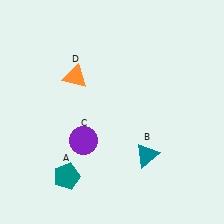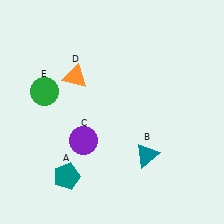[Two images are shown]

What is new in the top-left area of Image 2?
A green circle (E) was added in the top-left area of Image 2.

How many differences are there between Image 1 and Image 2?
There is 1 difference between the two images.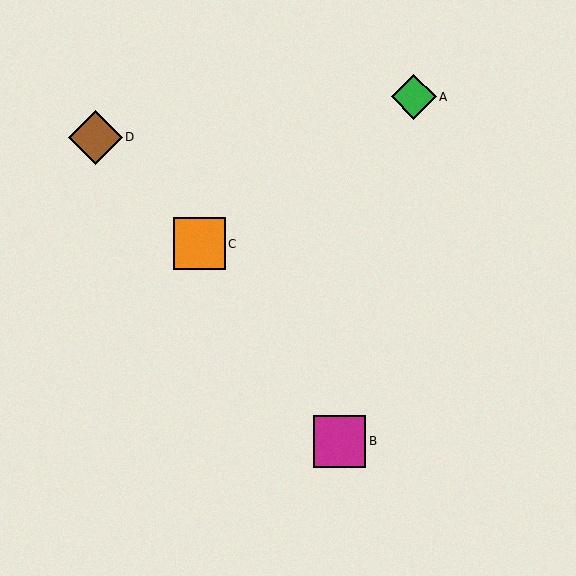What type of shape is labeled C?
Shape C is an orange square.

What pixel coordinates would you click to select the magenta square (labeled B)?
Click at (340, 441) to select the magenta square B.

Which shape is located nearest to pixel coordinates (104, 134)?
The brown diamond (labeled D) at (95, 137) is nearest to that location.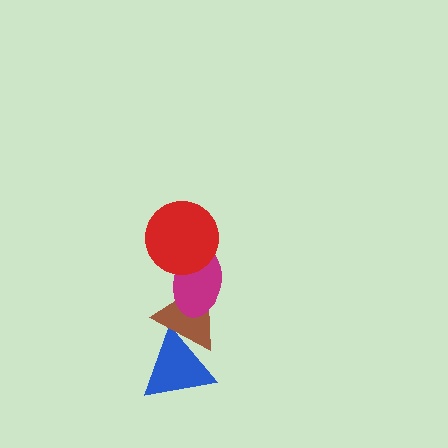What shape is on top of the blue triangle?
The brown triangle is on top of the blue triangle.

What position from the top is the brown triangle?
The brown triangle is 3rd from the top.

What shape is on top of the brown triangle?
The magenta ellipse is on top of the brown triangle.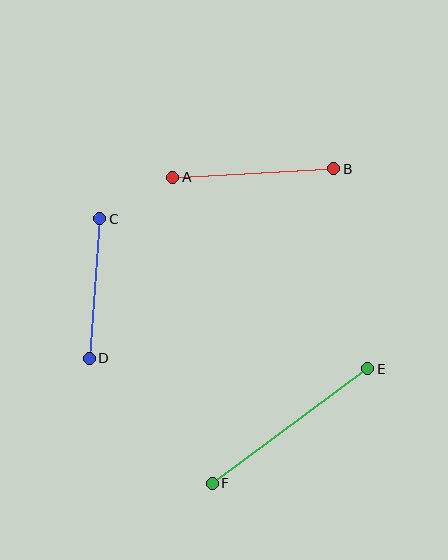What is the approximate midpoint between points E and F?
The midpoint is at approximately (290, 426) pixels.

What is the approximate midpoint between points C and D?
The midpoint is at approximately (95, 288) pixels.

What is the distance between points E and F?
The distance is approximately 193 pixels.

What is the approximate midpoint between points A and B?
The midpoint is at approximately (253, 173) pixels.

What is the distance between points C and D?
The distance is approximately 140 pixels.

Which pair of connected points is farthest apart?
Points E and F are farthest apart.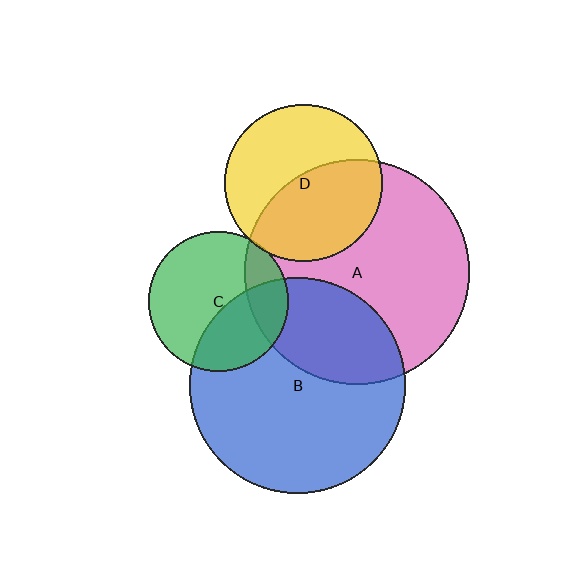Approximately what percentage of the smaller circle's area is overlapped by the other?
Approximately 35%.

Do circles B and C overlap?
Yes.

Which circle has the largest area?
Circle A (pink).